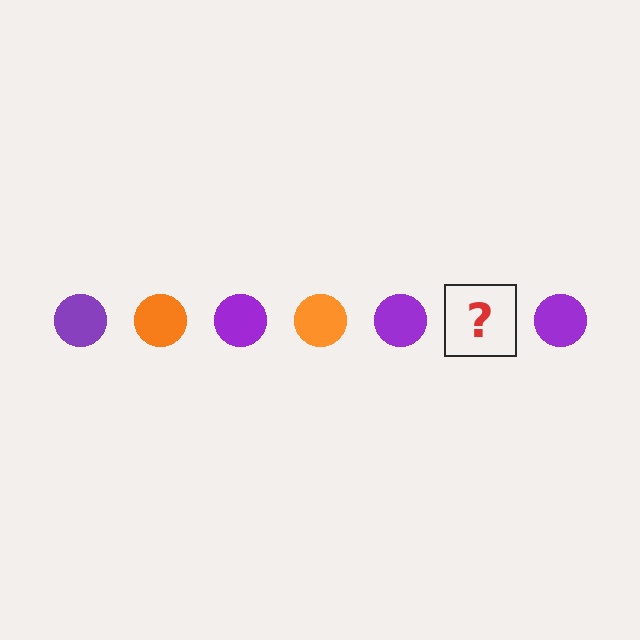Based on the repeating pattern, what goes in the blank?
The blank should be an orange circle.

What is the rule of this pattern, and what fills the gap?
The rule is that the pattern cycles through purple, orange circles. The gap should be filled with an orange circle.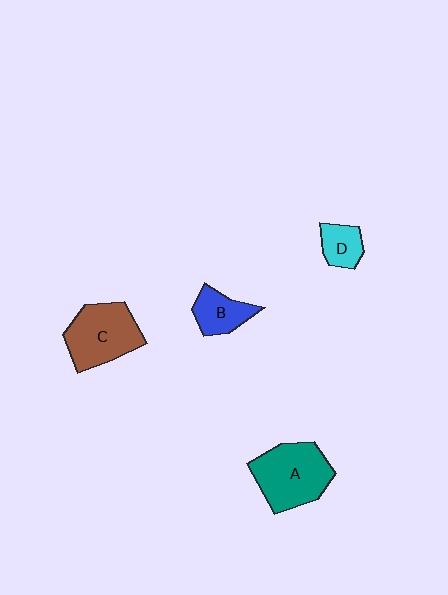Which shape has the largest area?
Shape A (teal).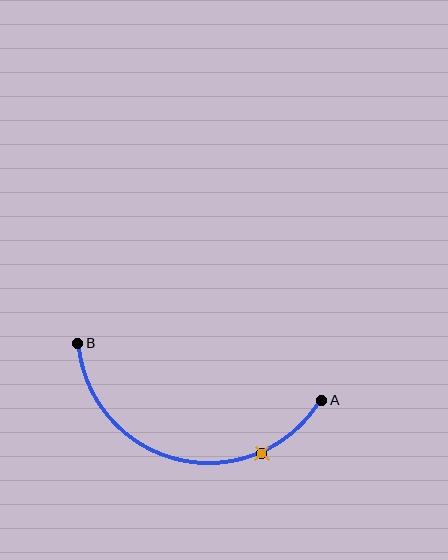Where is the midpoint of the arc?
The arc midpoint is the point on the curve farthest from the straight line joining A and B. It sits below that line.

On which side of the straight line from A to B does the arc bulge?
The arc bulges below the straight line connecting A and B.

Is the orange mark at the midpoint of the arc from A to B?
No. The orange mark lies on the arc but is closer to endpoint A. The arc midpoint would be at the point on the curve equidistant along the arc from both A and B.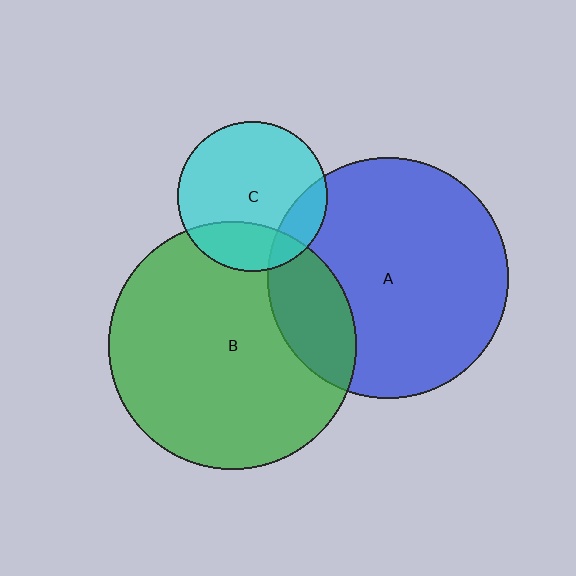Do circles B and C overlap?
Yes.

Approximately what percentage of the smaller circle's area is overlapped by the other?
Approximately 25%.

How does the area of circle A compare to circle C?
Approximately 2.6 times.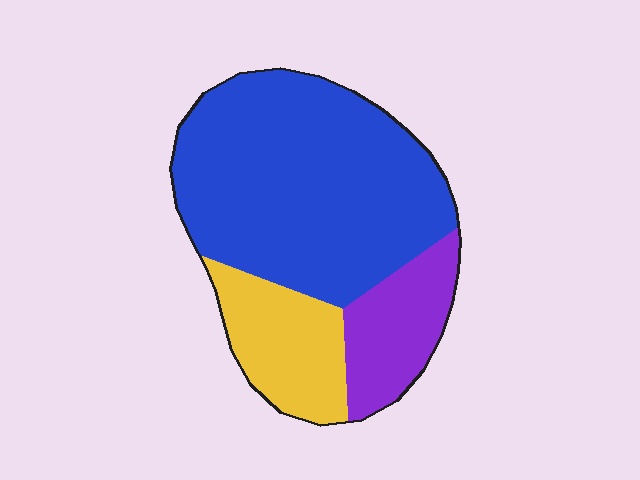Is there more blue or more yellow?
Blue.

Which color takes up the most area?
Blue, at roughly 65%.